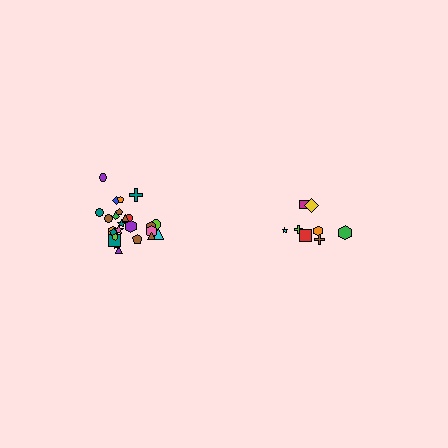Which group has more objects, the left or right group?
The left group.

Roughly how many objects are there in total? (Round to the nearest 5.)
Roughly 35 objects in total.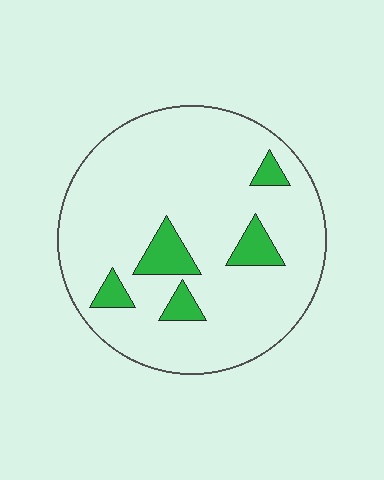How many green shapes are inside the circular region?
5.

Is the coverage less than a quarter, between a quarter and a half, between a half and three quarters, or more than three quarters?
Less than a quarter.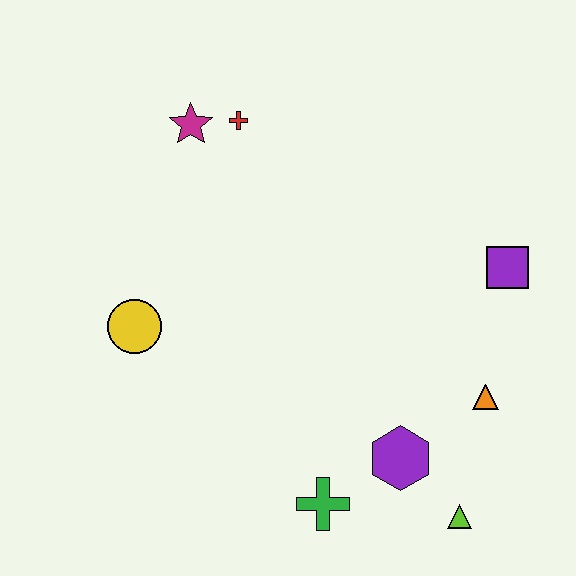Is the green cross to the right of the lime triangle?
No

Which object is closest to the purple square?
The orange triangle is closest to the purple square.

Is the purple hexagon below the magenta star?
Yes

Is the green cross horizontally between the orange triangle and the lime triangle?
No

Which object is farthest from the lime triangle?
The magenta star is farthest from the lime triangle.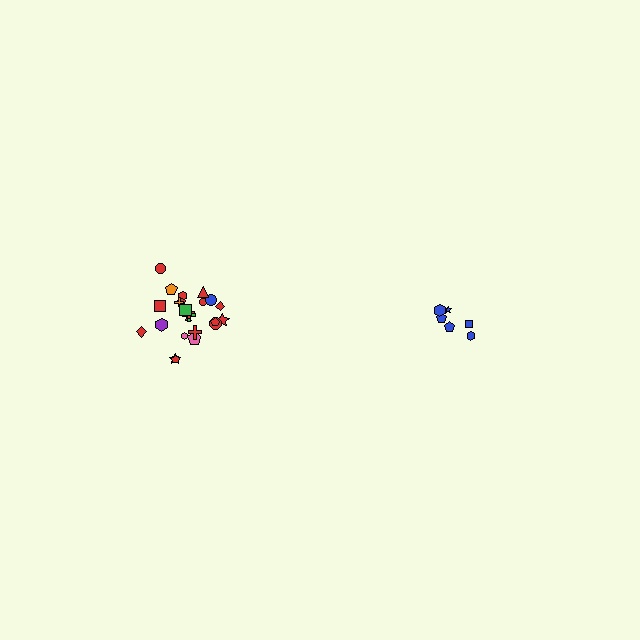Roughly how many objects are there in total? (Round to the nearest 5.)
Roughly 30 objects in total.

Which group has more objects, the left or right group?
The left group.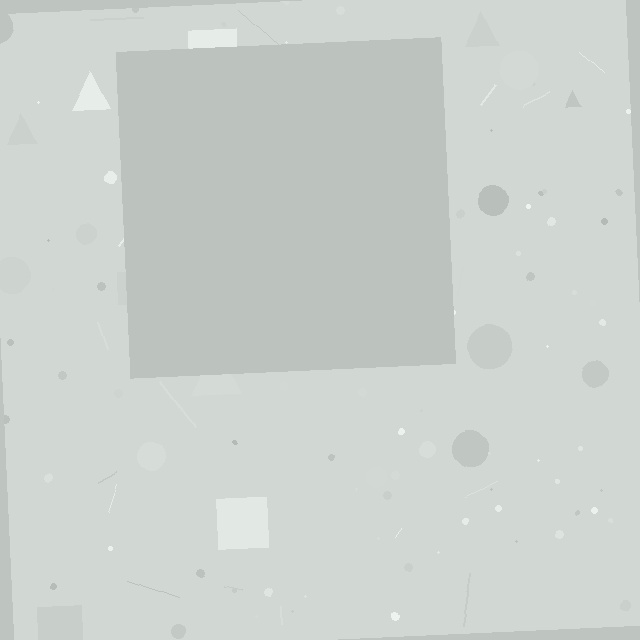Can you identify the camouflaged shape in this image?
The camouflaged shape is a square.